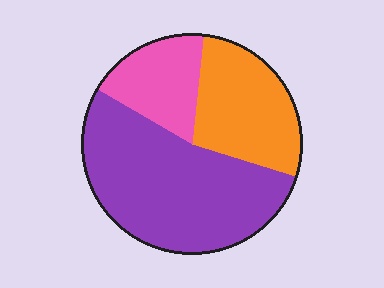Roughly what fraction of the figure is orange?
Orange takes up about one quarter (1/4) of the figure.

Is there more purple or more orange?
Purple.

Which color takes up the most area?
Purple, at roughly 55%.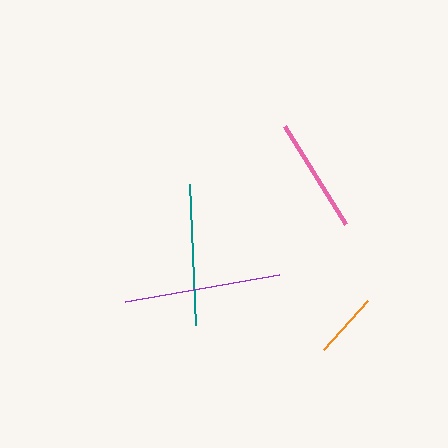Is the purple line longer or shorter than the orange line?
The purple line is longer than the orange line.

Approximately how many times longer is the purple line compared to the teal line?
The purple line is approximately 1.1 times the length of the teal line.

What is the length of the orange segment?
The orange segment is approximately 66 pixels long.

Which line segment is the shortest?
The orange line is the shortest at approximately 66 pixels.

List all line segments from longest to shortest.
From longest to shortest: purple, teal, pink, orange.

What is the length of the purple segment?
The purple segment is approximately 157 pixels long.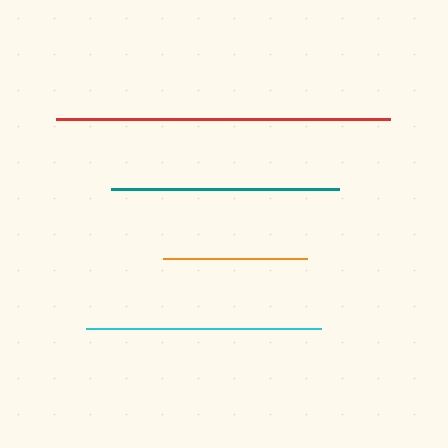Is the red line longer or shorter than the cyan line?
The red line is longer than the cyan line.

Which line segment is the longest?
The red line is the longest at approximately 334 pixels.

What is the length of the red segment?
The red segment is approximately 334 pixels long.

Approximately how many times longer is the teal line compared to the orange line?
The teal line is approximately 1.6 times the length of the orange line.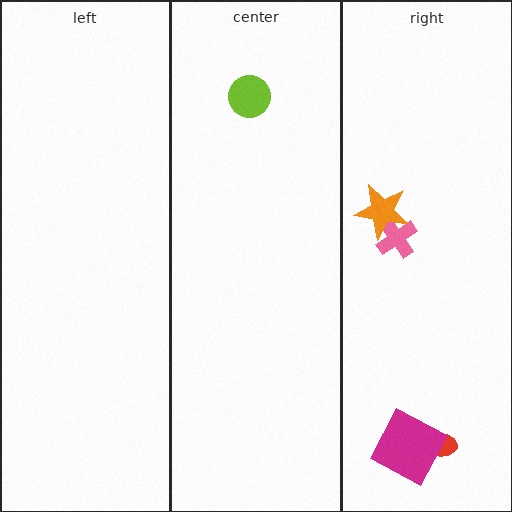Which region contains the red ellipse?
The right region.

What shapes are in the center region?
The lime circle.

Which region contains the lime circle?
The center region.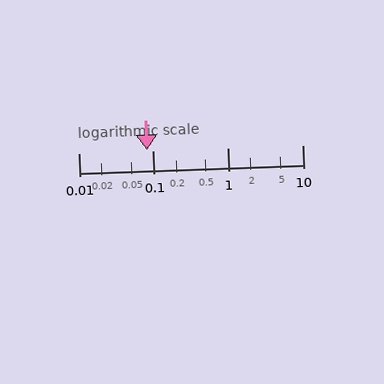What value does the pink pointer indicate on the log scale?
The pointer indicates approximately 0.082.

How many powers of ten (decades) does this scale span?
The scale spans 3 decades, from 0.01 to 10.